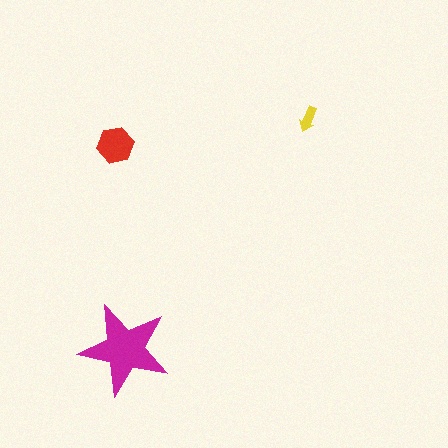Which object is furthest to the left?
The red hexagon is leftmost.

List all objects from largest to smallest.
The magenta star, the red hexagon, the yellow arrow.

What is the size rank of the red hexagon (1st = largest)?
2nd.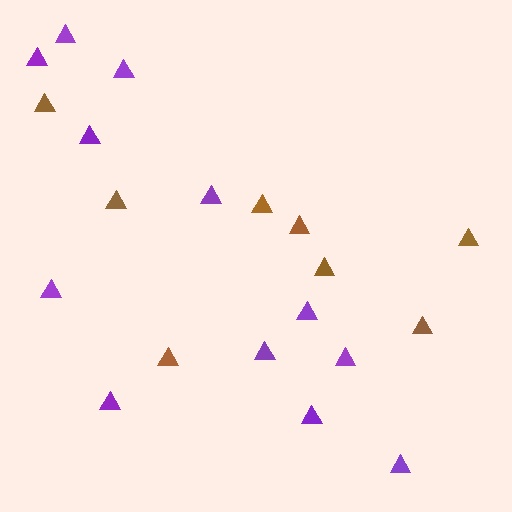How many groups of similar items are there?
There are 2 groups: one group of purple triangles (12) and one group of brown triangles (8).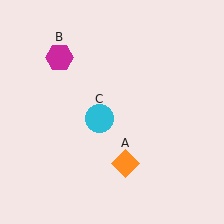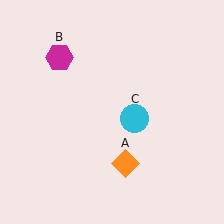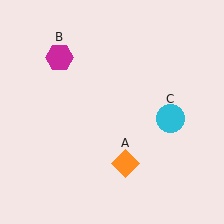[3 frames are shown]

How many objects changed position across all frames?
1 object changed position: cyan circle (object C).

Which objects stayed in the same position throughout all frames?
Orange diamond (object A) and magenta hexagon (object B) remained stationary.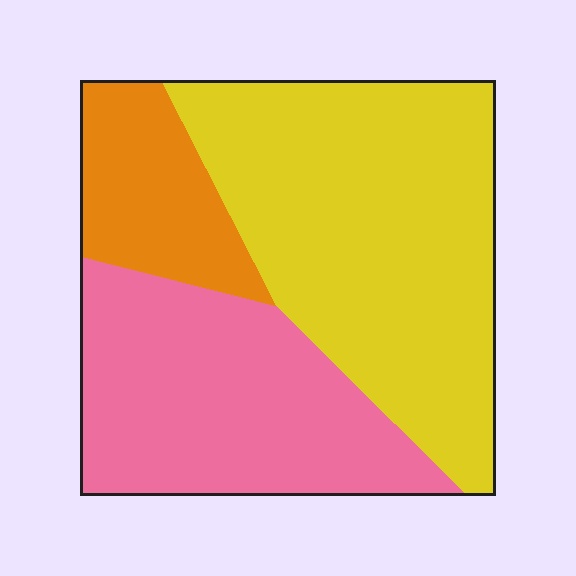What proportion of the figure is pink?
Pink covers roughly 35% of the figure.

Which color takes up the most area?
Yellow, at roughly 50%.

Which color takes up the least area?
Orange, at roughly 15%.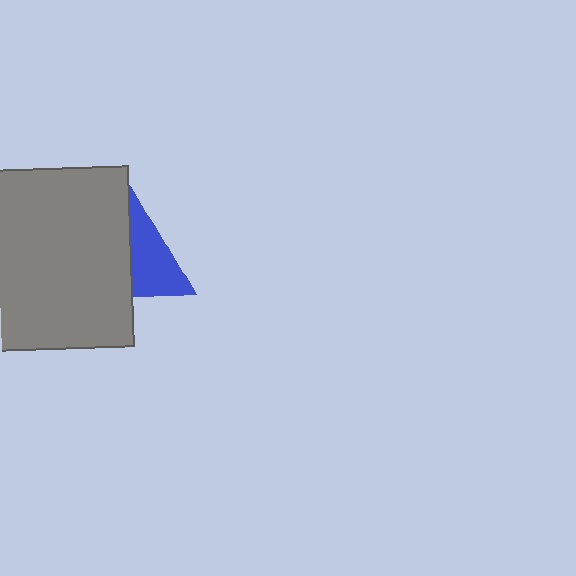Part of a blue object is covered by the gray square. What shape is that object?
It is a triangle.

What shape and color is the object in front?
The object in front is a gray square.